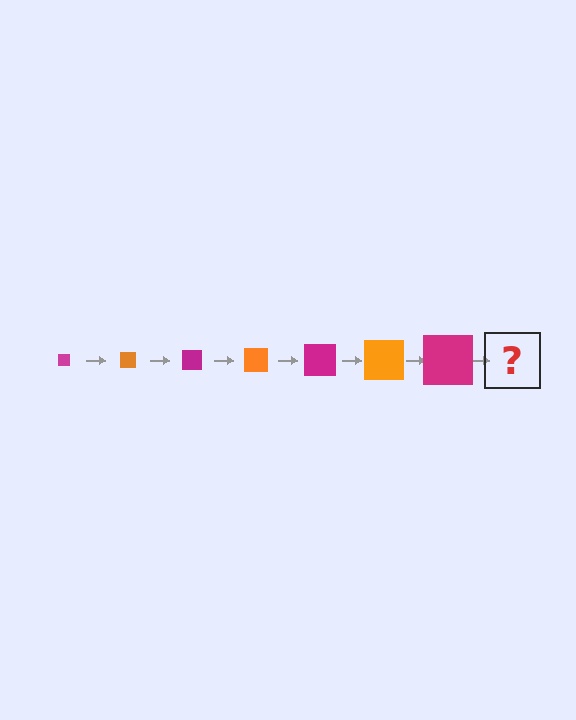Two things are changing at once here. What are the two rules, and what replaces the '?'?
The two rules are that the square grows larger each step and the color cycles through magenta and orange. The '?' should be an orange square, larger than the previous one.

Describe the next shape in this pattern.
It should be an orange square, larger than the previous one.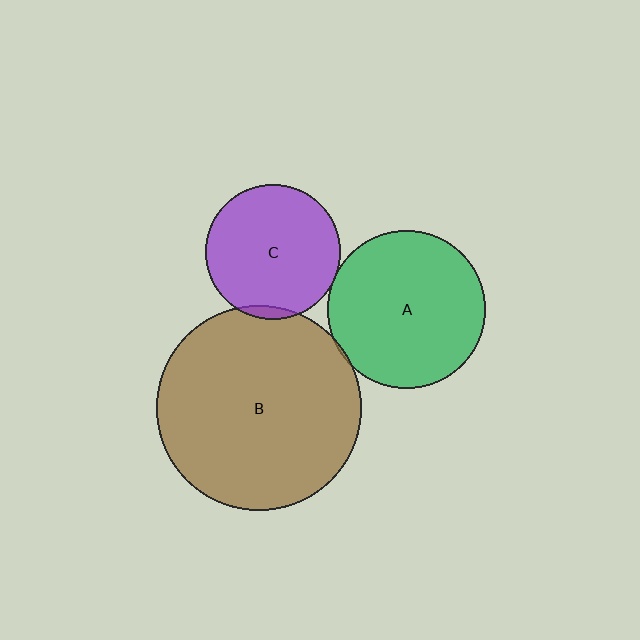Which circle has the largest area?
Circle B (brown).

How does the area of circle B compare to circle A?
Approximately 1.7 times.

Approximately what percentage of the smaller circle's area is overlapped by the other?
Approximately 5%.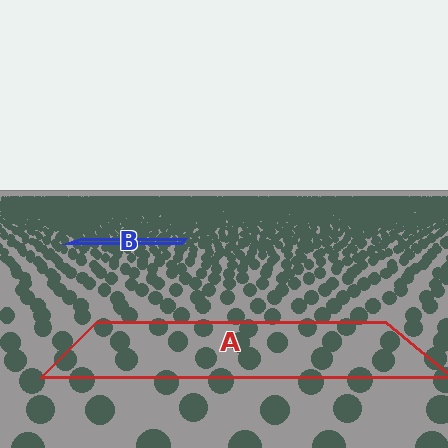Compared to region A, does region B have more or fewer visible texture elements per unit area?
Region B has more texture elements per unit area — they are packed more densely because it is farther away.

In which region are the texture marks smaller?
The texture marks are smaller in region B, because it is farther away.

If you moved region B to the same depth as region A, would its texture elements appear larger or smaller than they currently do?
They would appear larger. At a closer depth, the same texture elements are projected at a bigger on-screen size.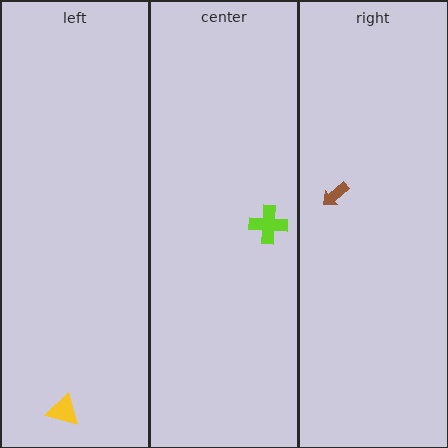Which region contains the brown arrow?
The right region.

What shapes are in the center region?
The lime cross.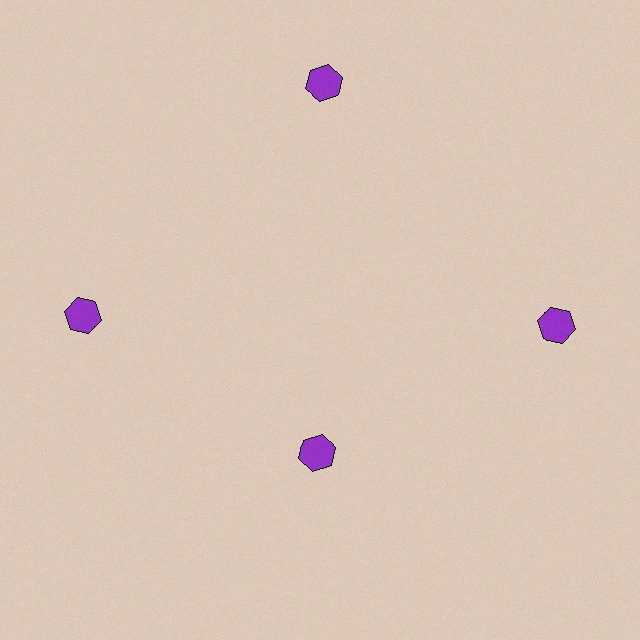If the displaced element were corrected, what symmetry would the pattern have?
It would have 4-fold rotational symmetry — the pattern would map onto itself every 90 degrees.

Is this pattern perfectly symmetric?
No. The 4 purple hexagons are arranged in a ring, but one element near the 6 o'clock position is pulled inward toward the center, breaking the 4-fold rotational symmetry.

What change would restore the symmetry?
The symmetry would be restored by moving it outward, back onto the ring so that all 4 hexagons sit at equal angles and equal distance from the center.